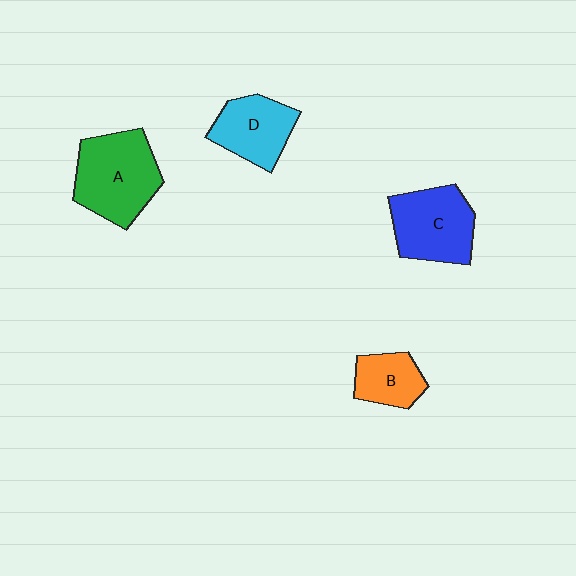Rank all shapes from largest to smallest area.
From largest to smallest: A (green), C (blue), D (cyan), B (orange).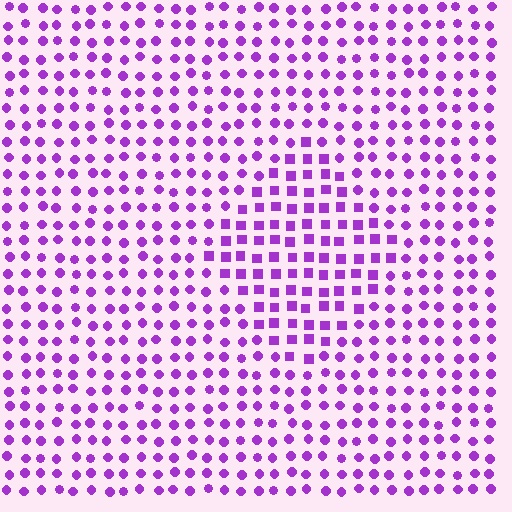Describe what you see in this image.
The image is filled with small purple elements arranged in a uniform grid. A diamond-shaped region contains squares, while the surrounding area contains circles. The boundary is defined purely by the change in element shape.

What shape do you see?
I see a diamond.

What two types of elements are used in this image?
The image uses squares inside the diamond region and circles outside it.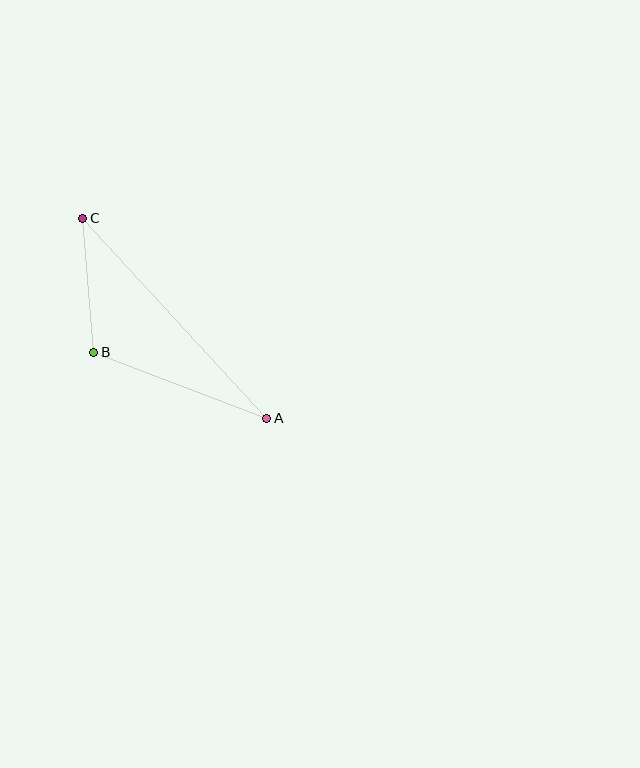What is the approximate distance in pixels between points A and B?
The distance between A and B is approximately 185 pixels.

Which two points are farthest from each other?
Points A and C are farthest from each other.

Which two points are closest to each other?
Points B and C are closest to each other.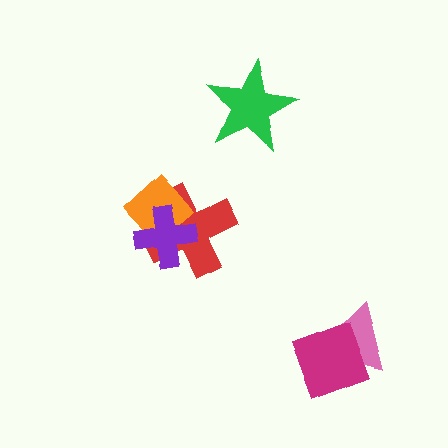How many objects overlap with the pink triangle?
1 object overlaps with the pink triangle.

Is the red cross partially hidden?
Yes, it is partially covered by another shape.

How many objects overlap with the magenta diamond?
1 object overlaps with the magenta diamond.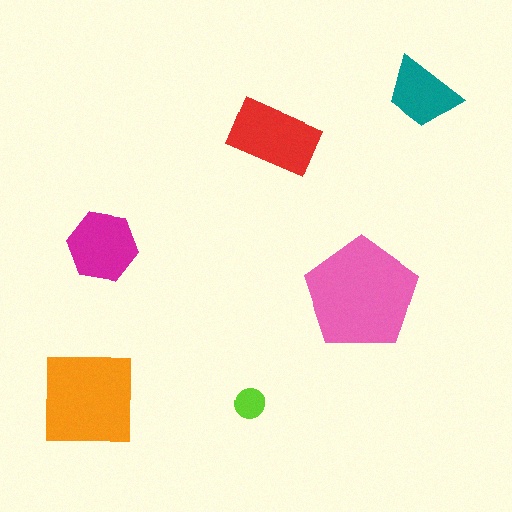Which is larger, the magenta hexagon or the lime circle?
The magenta hexagon.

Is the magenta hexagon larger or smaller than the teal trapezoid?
Larger.